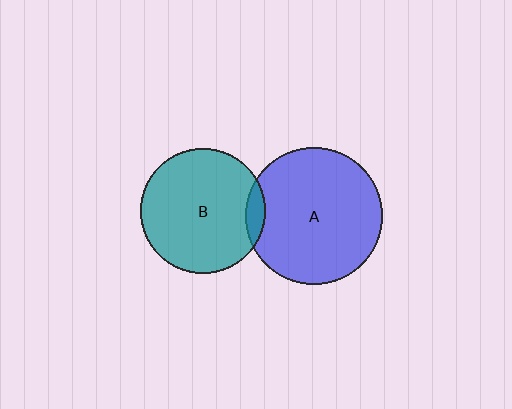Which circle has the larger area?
Circle A (blue).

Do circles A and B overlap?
Yes.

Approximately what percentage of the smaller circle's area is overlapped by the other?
Approximately 10%.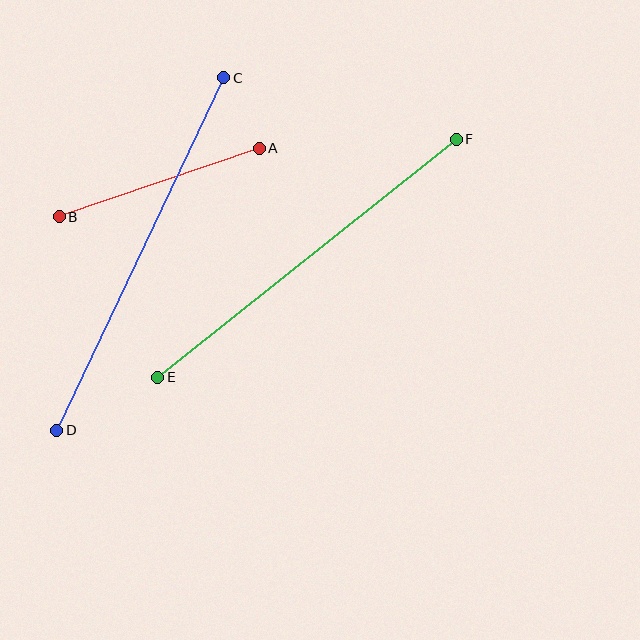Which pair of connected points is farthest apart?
Points C and D are farthest apart.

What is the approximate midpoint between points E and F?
The midpoint is at approximately (307, 258) pixels.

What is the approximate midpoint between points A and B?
The midpoint is at approximately (159, 182) pixels.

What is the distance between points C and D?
The distance is approximately 390 pixels.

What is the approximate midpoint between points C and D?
The midpoint is at approximately (140, 254) pixels.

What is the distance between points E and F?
The distance is approximately 382 pixels.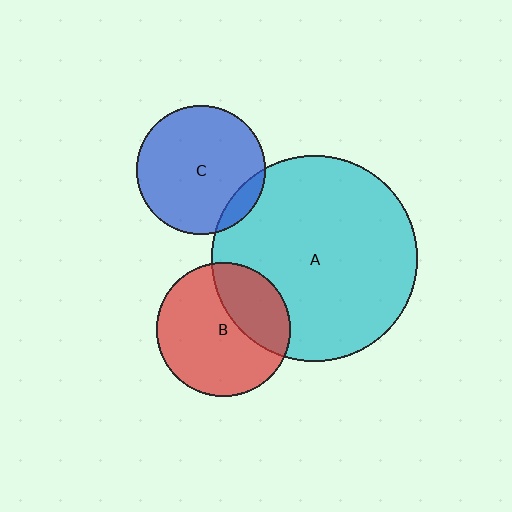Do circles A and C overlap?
Yes.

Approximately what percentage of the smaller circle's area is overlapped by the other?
Approximately 10%.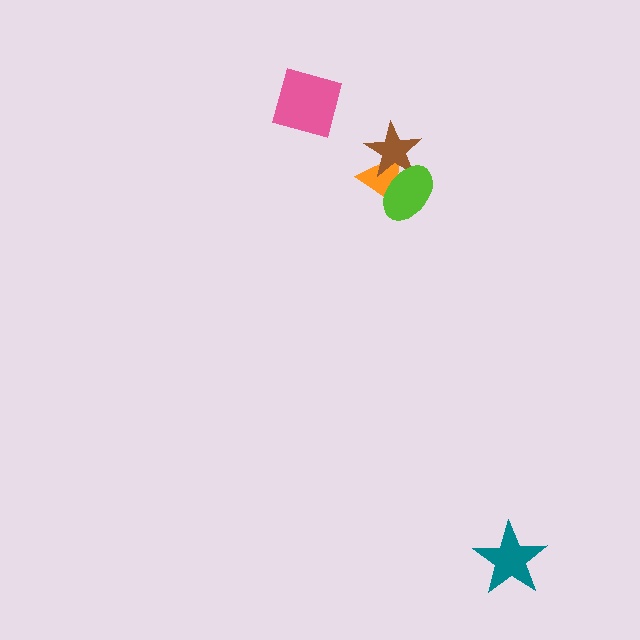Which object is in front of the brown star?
The lime ellipse is in front of the brown star.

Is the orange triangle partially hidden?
Yes, it is partially covered by another shape.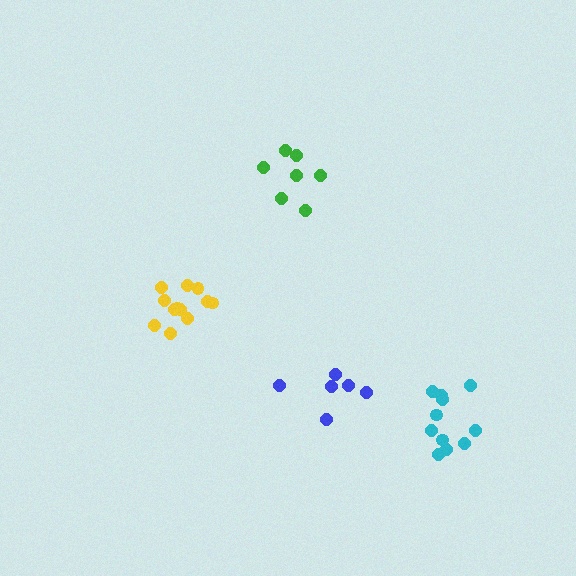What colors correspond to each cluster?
The clusters are colored: green, blue, cyan, yellow.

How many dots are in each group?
Group 1: 7 dots, Group 2: 6 dots, Group 3: 11 dots, Group 4: 12 dots (36 total).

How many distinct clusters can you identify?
There are 4 distinct clusters.